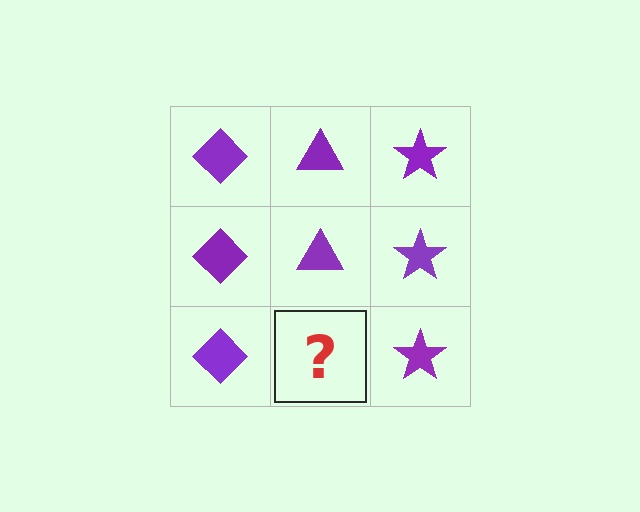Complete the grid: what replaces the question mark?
The question mark should be replaced with a purple triangle.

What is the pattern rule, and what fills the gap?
The rule is that each column has a consistent shape. The gap should be filled with a purple triangle.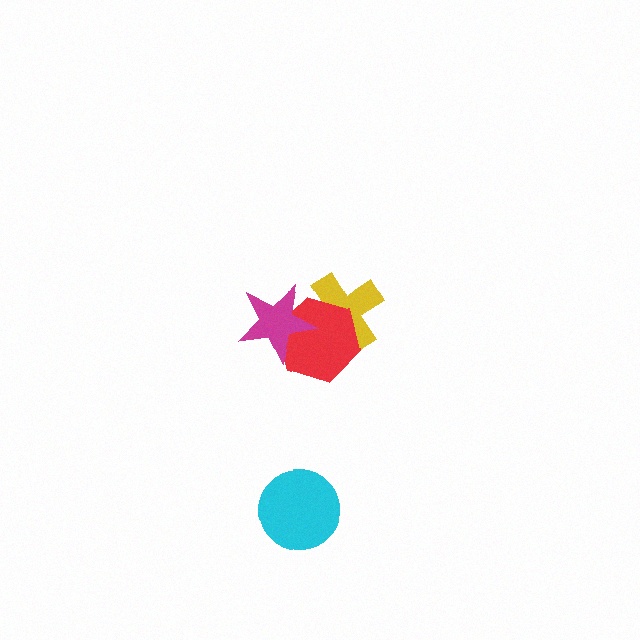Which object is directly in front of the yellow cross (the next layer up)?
The red hexagon is directly in front of the yellow cross.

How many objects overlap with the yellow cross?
2 objects overlap with the yellow cross.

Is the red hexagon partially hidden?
Yes, it is partially covered by another shape.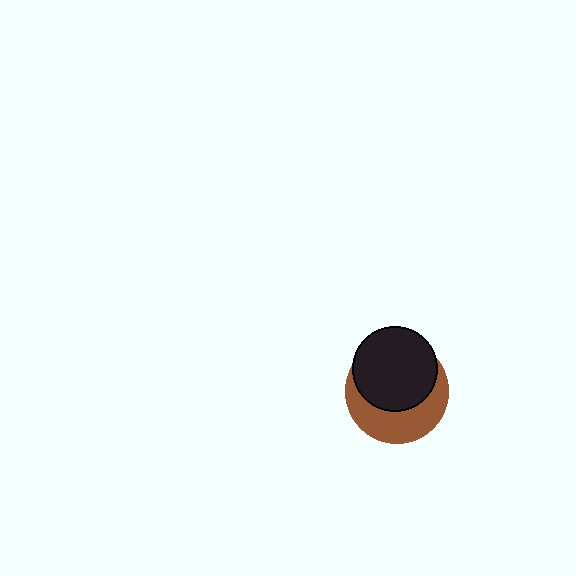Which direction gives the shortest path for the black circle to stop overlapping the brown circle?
Moving up gives the shortest separation.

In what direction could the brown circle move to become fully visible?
The brown circle could move down. That would shift it out from behind the black circle entirely.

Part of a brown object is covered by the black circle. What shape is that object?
It is a circle.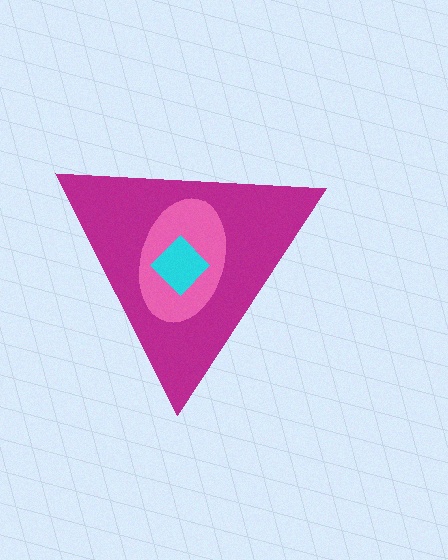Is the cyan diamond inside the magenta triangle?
Yes.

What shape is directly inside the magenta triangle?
The pink ellipse.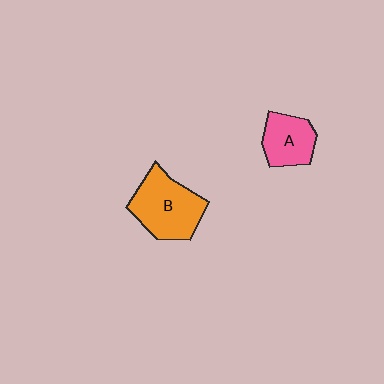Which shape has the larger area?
Shape B (orange).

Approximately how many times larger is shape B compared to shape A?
Approximately 1.6 times.